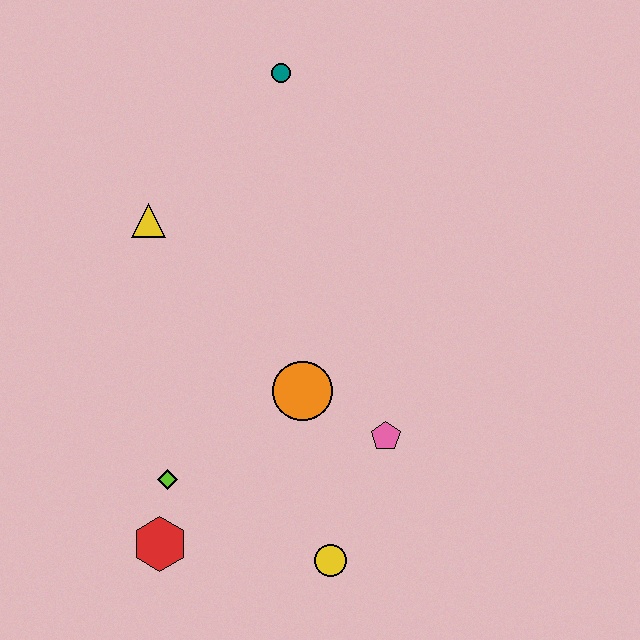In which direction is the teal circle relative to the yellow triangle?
The teal circle is above the yellow triangle.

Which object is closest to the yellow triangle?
The teal circle is closest to the yellow triangle.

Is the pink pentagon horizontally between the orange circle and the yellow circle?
No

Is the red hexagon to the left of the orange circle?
Yes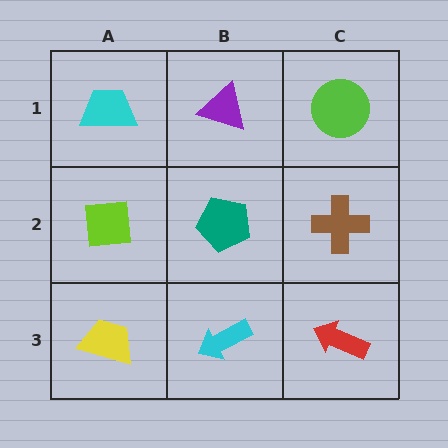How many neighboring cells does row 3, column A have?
2.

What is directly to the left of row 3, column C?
A cyan arrow.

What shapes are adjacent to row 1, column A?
A lime square (row 2, column A), a purple triangle (row 1, column B).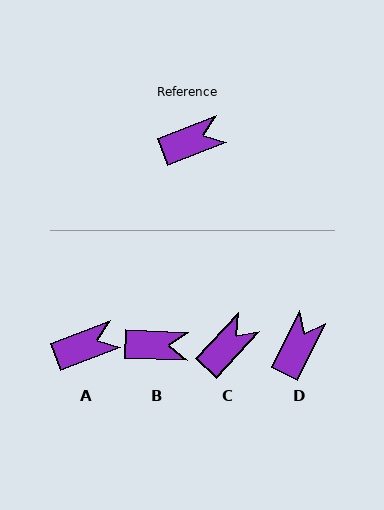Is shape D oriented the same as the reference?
No, it is off by about 42 degrees.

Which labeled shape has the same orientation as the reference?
A.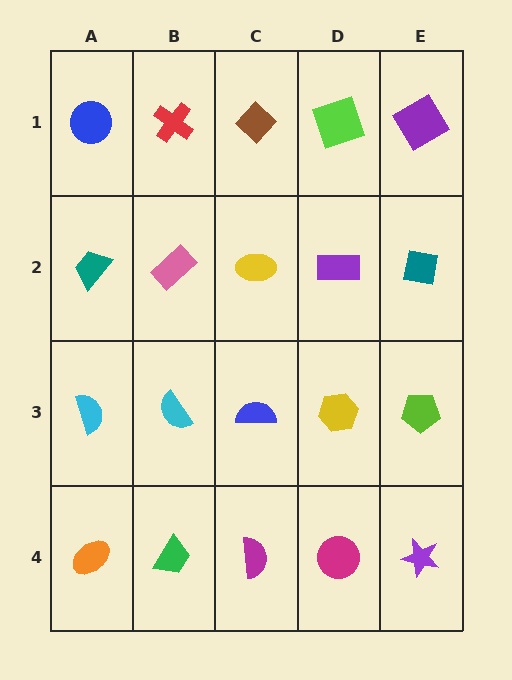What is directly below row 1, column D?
A purple rectangle.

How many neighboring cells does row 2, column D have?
4.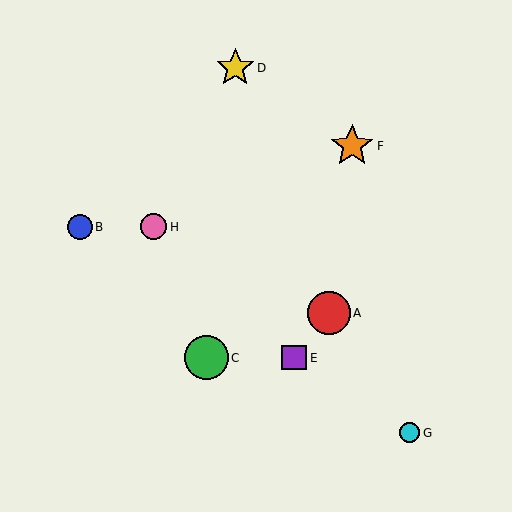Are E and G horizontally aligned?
No, E is at y≈358 and G is at y≈433.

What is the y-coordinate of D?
Object D is at y≈68.